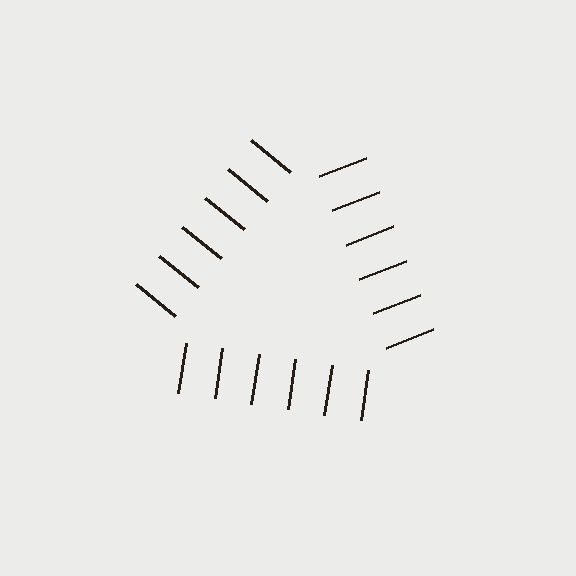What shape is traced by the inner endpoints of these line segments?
An illusory triangle — the line segments terminate on its edges but no continuous stroke is drawn.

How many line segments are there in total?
18 — 6 along each of the 3 edges.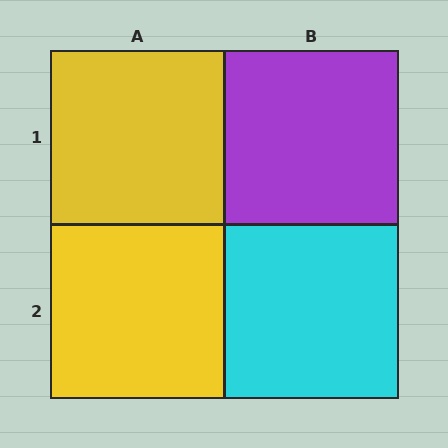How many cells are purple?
1 cell is purple.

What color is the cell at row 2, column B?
Cyan.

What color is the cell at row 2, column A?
Yellow.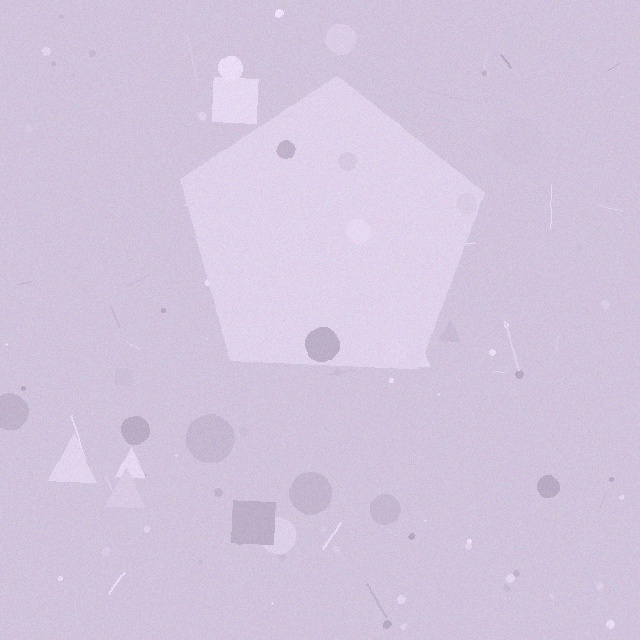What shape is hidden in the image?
A pentagon is hidden in the image.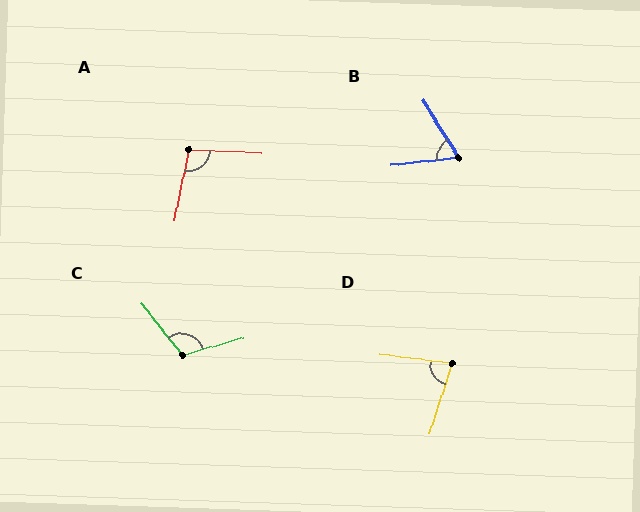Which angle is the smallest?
B, at approximately 64 degrees.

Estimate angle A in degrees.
Approximately 98 degrees.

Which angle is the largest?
C, at approximately 113 degrees.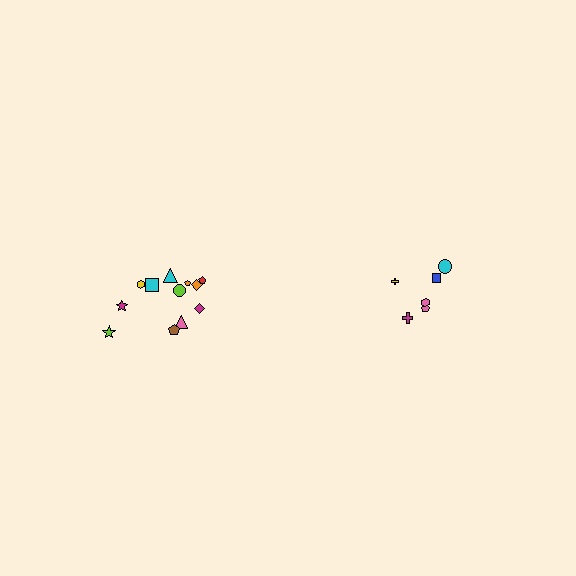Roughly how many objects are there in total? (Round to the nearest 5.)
Roughly 20 objects in total.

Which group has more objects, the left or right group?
The left group.